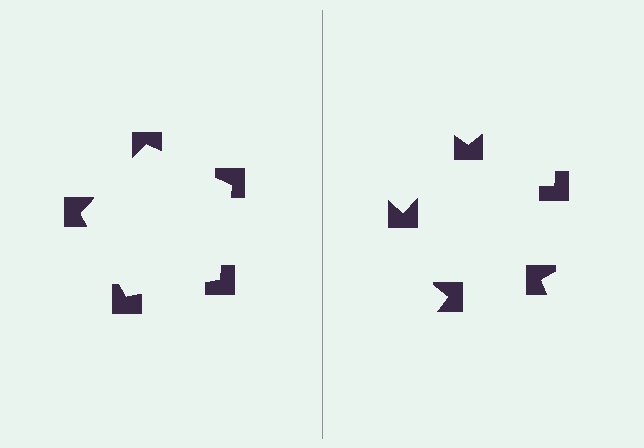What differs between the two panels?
The notched squares are positioned identically on both sides; only the wedge orientations differ. On the left they align to a pentagon; on the right they are misaligned.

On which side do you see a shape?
An illusory pentagon appears on the left side. On the right side the wedge cuts are rotated, so no coherent shape forms.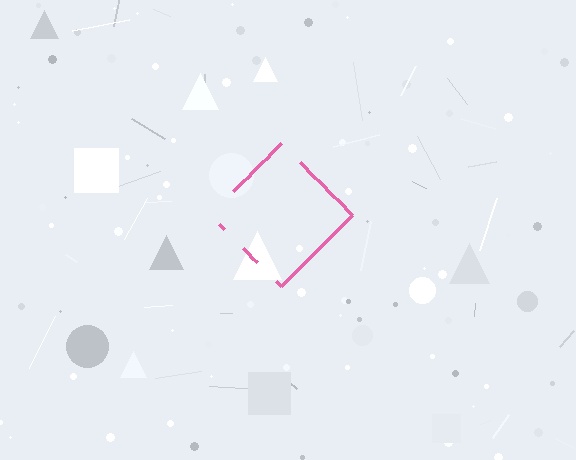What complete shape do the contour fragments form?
The contour fragments form a diamond.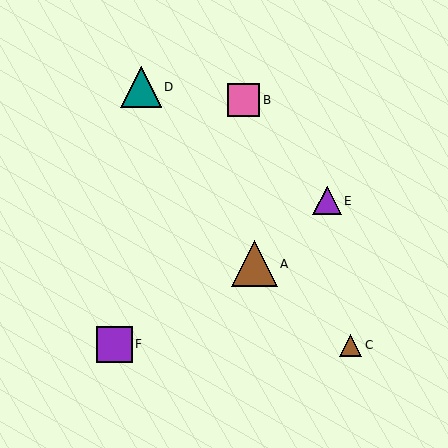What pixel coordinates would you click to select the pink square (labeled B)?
Click at (244, 100) to select the pink square B.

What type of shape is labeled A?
Shape A is a brown triangle.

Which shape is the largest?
The brown triangle (labeled A) is the largest.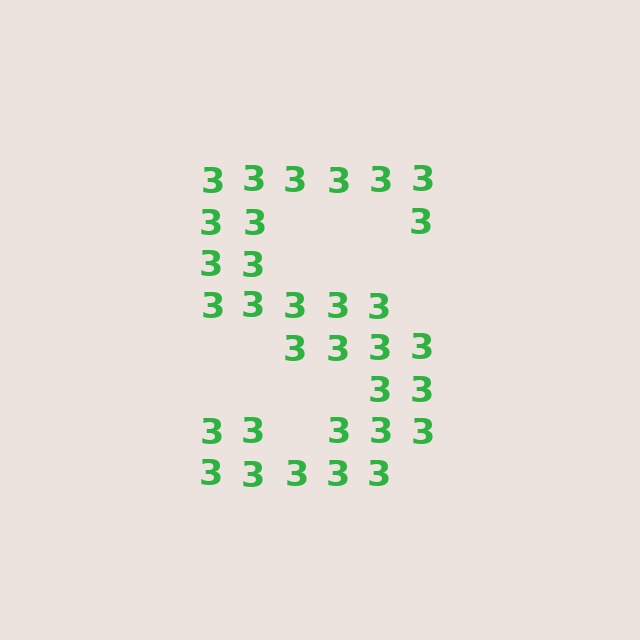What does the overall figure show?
The overall figure shows the letter S.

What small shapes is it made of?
It is made of small digit 3's.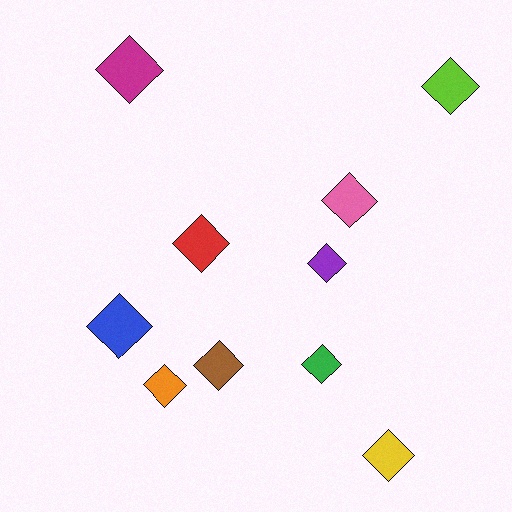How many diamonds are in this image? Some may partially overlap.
There are 10 diamonds.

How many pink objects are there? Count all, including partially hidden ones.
There is 1 pink object.